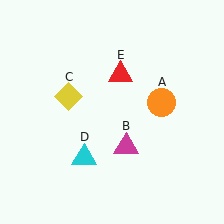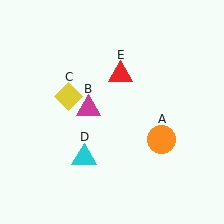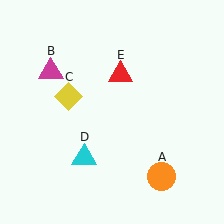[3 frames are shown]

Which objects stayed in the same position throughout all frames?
Yellow diamond (object C) and cyan triangle (object D) and red triangle (object E) remained stationary.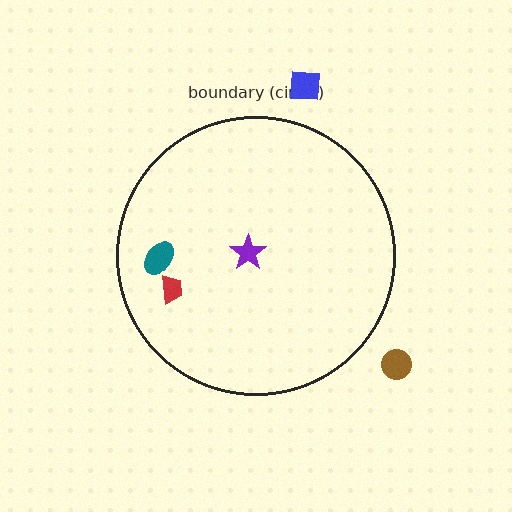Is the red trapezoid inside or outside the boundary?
Inside.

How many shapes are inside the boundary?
3 inside, 2 outside.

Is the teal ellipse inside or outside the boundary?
Inside.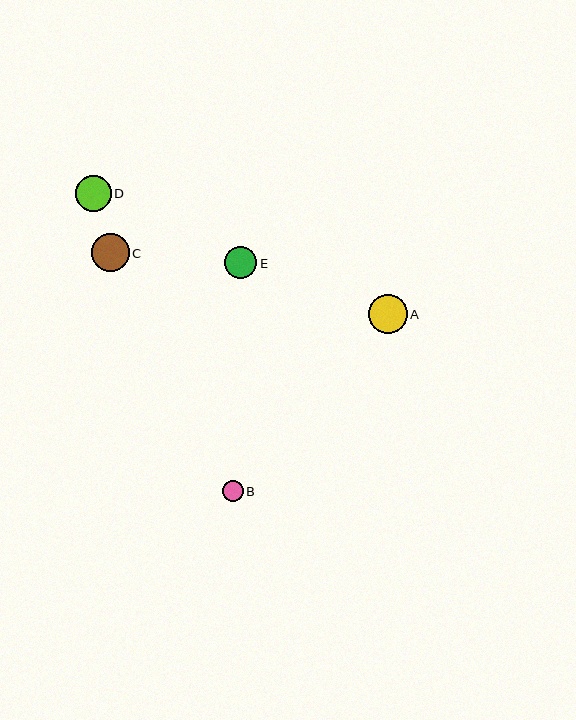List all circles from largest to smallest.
From largest to smallest: A, C, D, E, B.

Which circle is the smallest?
Circle B is the smallest with a size of approximately 21 pixels.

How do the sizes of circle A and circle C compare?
Circle A and circle C are approximately the same size.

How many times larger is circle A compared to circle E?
Circle A is approximately 1.2 times the size of circle E.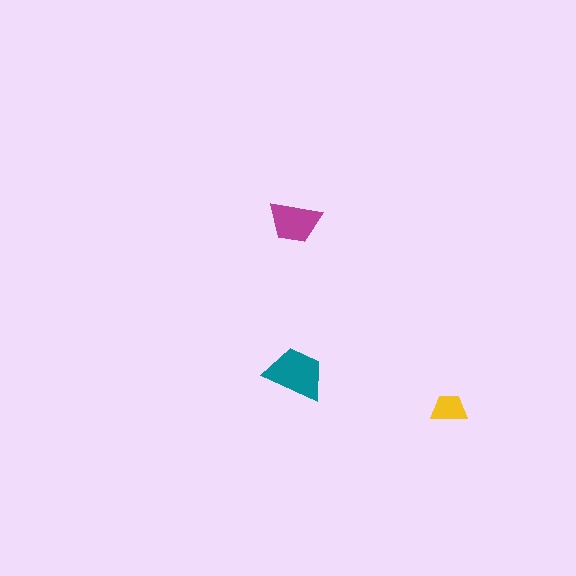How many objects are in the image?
There are 3 objects in the image.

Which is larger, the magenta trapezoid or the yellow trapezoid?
The magenta one.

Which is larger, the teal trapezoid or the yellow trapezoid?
The teal one.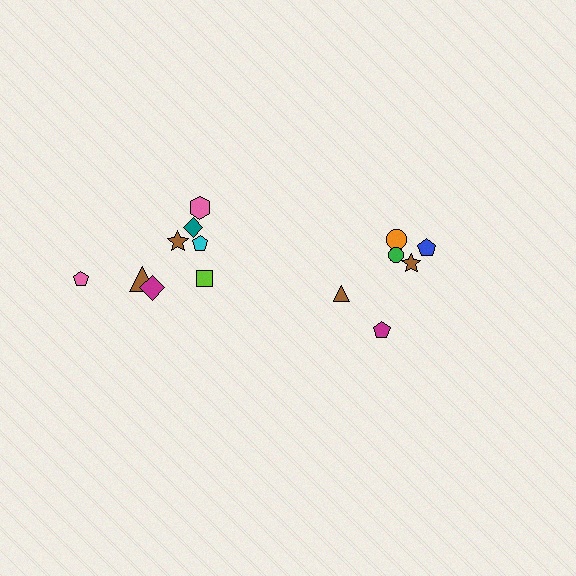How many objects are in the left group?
There are 8 objects.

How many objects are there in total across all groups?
There are 14 objects.